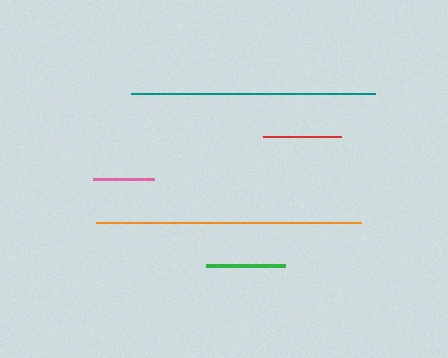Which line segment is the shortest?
The pink line is the shortest at approximately 60 pixels.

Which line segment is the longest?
The orange line is the longest at approximately 266 pixels.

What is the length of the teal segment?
The teal segment is approximately 244 pixels long.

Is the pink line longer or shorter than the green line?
The green line is longer than the pink line.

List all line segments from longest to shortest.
From longest to shortest: orange, teal, green, red, pink.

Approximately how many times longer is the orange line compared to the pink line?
The orange line is approximately 4.4 times the length of the pink line.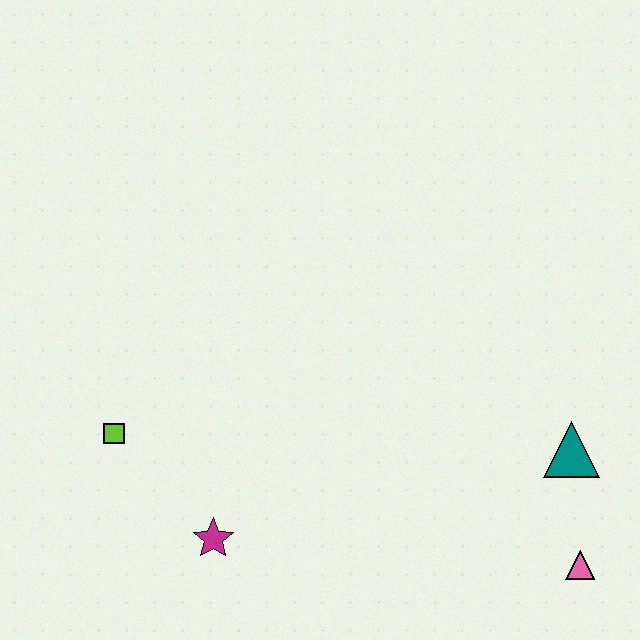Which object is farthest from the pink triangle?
The lime square is farthest from the pink triangle.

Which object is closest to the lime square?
The magenta star is closest to the lime square.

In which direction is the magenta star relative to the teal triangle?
The magenta star is to the left of the teal triangle.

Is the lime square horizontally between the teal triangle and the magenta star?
No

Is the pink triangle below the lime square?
Yes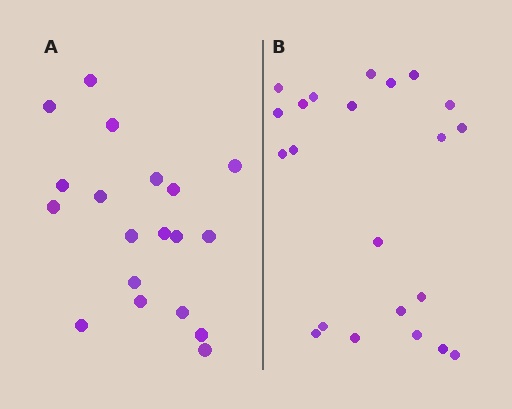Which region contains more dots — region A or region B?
Region B (the right region) has more dots.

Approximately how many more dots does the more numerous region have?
Region B has just a few more — roughly 2 or 3 more dots than region A.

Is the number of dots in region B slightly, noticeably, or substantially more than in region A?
Region B has only slightly more — the two regions are fairly close. The ratio is roughly 1.2 to 1.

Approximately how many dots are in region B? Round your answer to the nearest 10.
About 20 dots. (The exact count is 22, which rounds to 20.)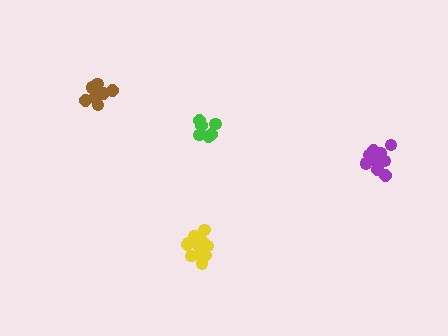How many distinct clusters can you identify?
There are 4 distinct clusters.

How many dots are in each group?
Group 1: 9 dots, Group 2: 11 dots, Group 3: 6 dots, Group 4: 9 dots (35 total).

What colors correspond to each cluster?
The clusters are colored: brown, yellow, green, purple.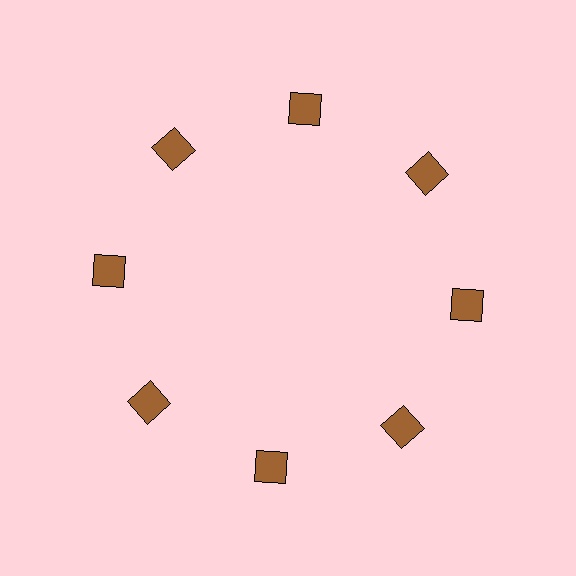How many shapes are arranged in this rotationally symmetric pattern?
There are 8 shapes, arranged in 8 groups of 1.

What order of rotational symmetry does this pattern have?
This pattern has 8-fold rotational symmetry.